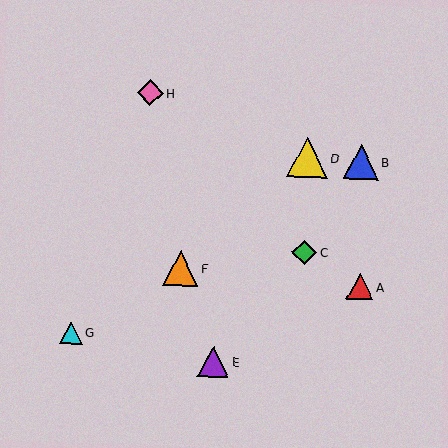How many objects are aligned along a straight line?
3 objects (B, F, G) are aligned along a straight line.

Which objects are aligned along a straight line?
Objects B, F, G are aligned along a straight line.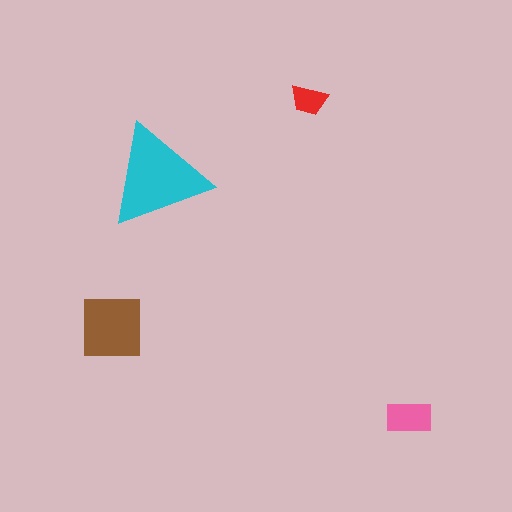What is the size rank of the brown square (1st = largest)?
2nd.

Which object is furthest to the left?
The brown square is leftmost.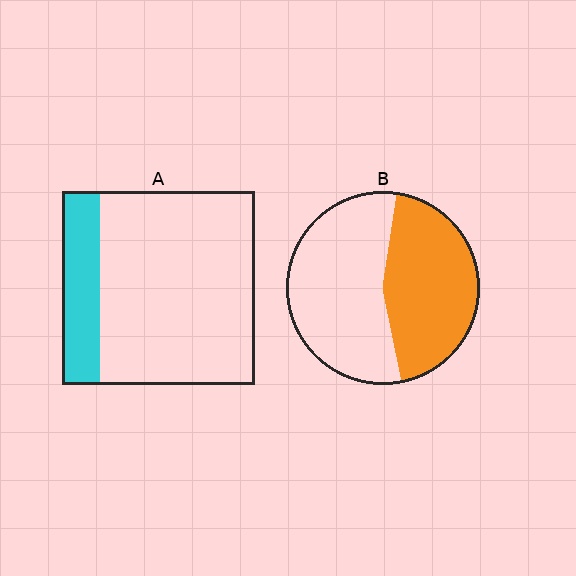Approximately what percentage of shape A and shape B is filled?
A is approximately 20% and B is approximately 45%.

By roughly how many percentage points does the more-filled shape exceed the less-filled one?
By roughly 25 percentage points (B over A).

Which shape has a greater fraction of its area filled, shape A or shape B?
Shape B.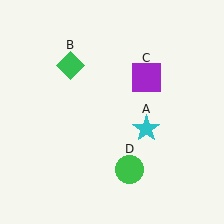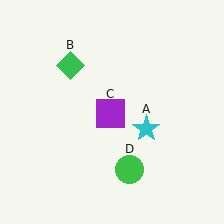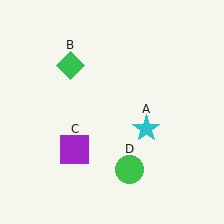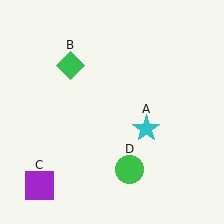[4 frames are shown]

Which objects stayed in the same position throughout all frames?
Cyan star (object A) and green diamond (object B) and green circle (object D) remained stationary.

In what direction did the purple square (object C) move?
The purple square (object C) moved down and to the left.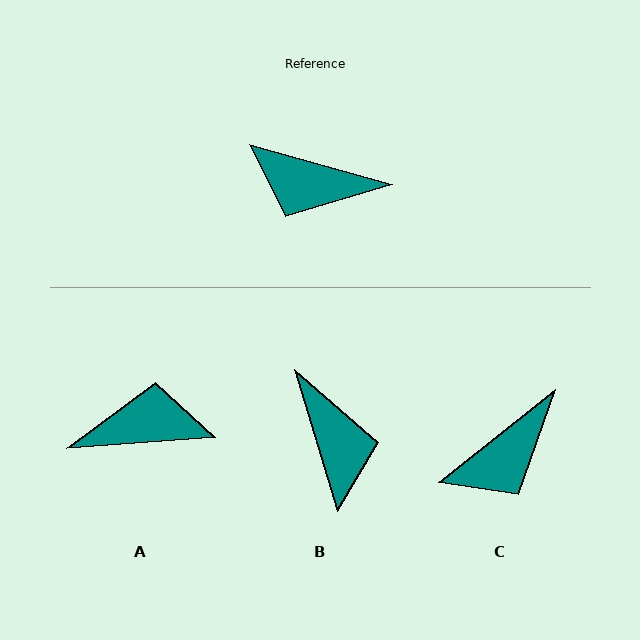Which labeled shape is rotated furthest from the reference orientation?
A, about 160 degrees away.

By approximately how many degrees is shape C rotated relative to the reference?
Approximately 55 degrees counter-clockwise.